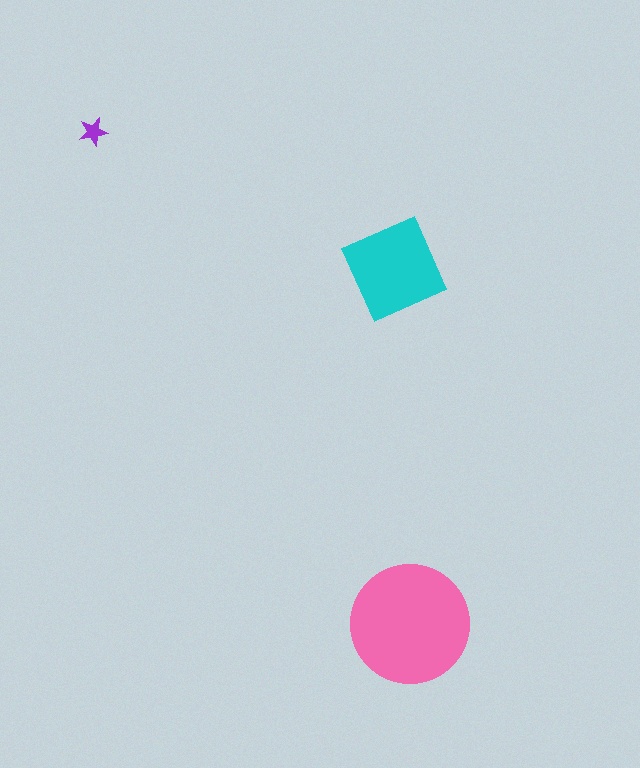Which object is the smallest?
The purple star.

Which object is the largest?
The pink circle.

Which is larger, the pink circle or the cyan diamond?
The pink circle.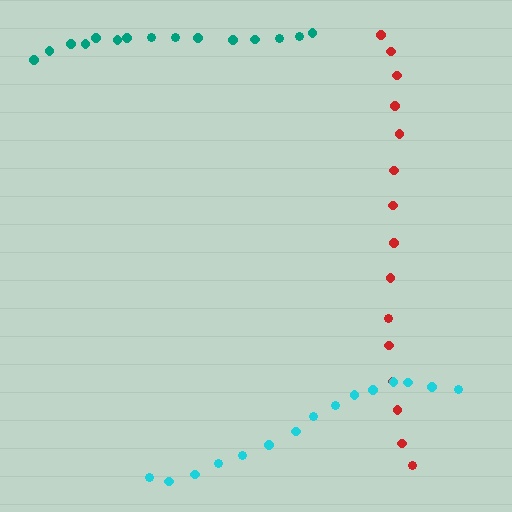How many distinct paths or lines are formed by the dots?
There are 3 distinct paths.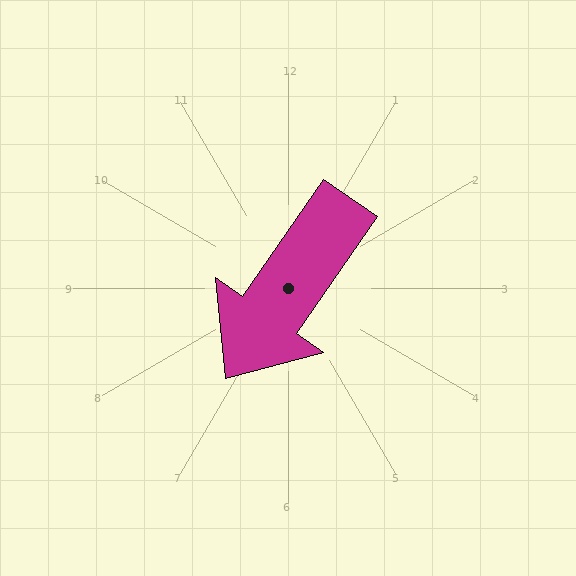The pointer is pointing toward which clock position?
Roughly 7 o'clock.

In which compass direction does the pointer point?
Southwest.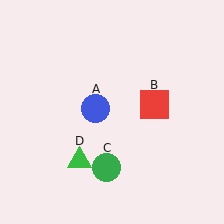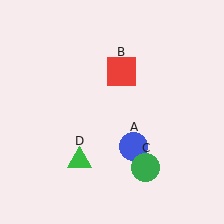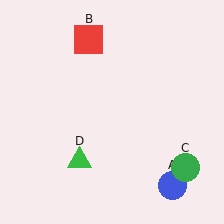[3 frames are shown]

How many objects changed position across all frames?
3 objects changed position: blue circle (object A), red square (object B), green circle (object C).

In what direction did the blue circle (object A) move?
The blue circle (object A) moved down and to the right.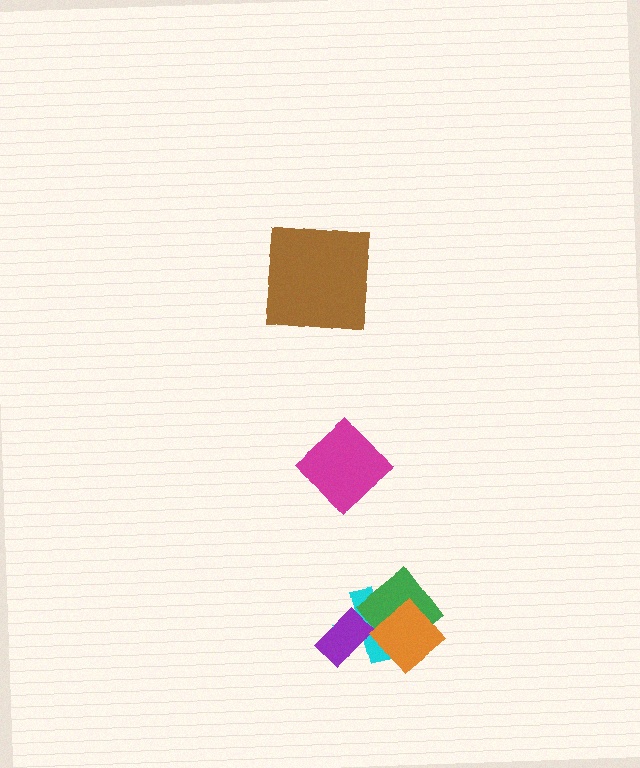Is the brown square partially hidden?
No, no other shape covers it.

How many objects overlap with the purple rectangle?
2 objects overlap with the purple rectangle.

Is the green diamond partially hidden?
Yes, it is partially covered by another shape.